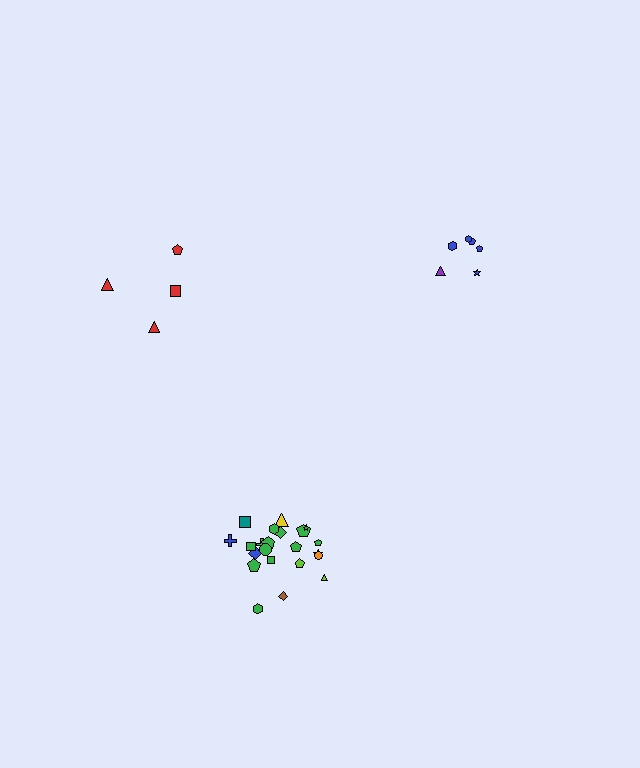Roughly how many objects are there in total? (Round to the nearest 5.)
Roughly 30 objects in total.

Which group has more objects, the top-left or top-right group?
The top-right group.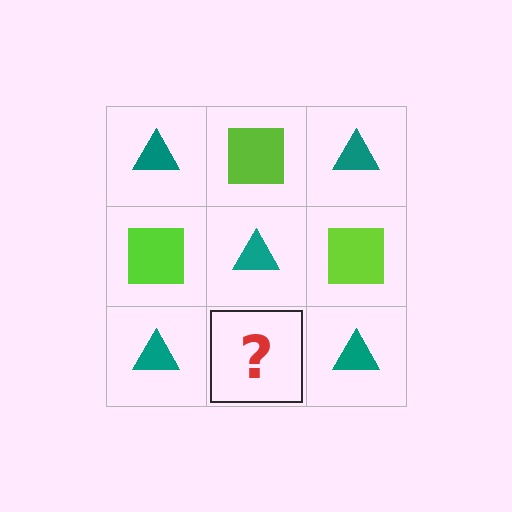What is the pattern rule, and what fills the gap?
The rule is that it alternates teal triangle and lime square in a checkerboard pattern. The gap should be filled with a lime square.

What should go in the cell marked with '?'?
The missing cell should contain a lime square.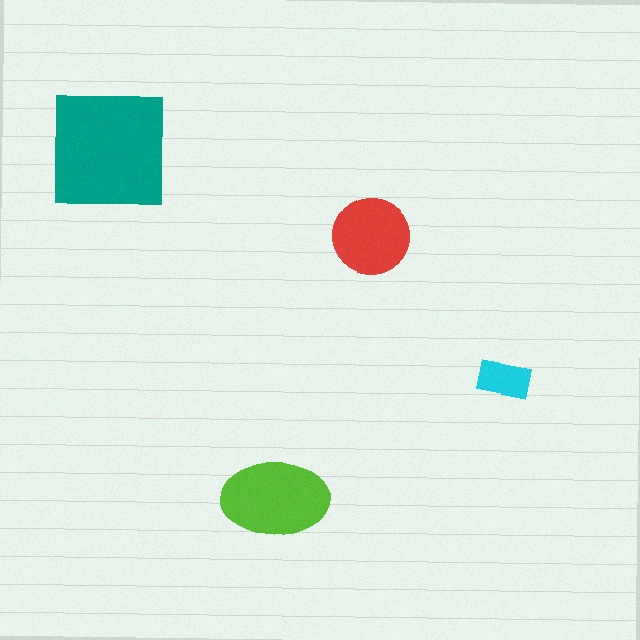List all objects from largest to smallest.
The teal square, the lime ellipse, the red circle, the cyan rectangle.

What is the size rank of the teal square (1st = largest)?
1st.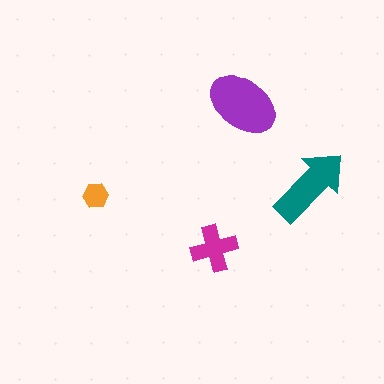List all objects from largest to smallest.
The purple ellipse, the teal arrow, the magenta cross, the orange hexagon.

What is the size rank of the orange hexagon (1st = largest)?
4th.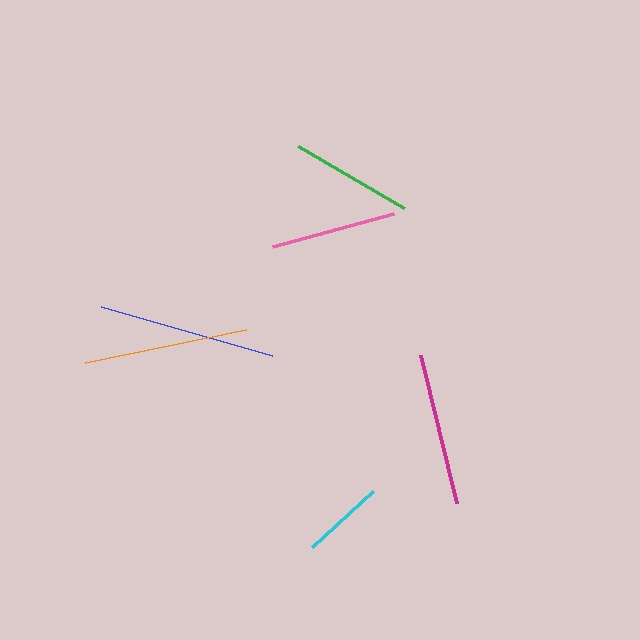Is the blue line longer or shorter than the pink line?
The blue line is longer than the pink line.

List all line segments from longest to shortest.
From longest to shortest: blue, orange, magenta, pink, green, cyan.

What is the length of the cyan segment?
The cyan segment is approximately 82 pixels long.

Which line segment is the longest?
The blue line is the longest at approximately 178 pixels.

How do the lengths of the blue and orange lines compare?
The blue and orange lines are approximately the same length.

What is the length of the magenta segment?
The magenta segment is approximately 153 pixels long.